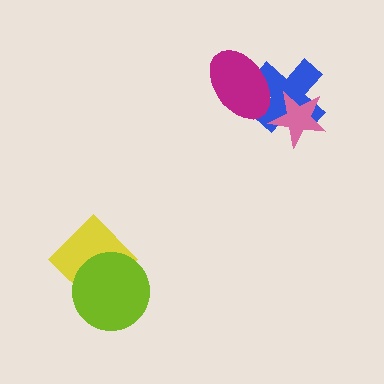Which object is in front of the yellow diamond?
The lime circle is in front of the yellow diamond.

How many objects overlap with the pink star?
1 object overlaps with the pink star.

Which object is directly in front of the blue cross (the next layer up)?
The magenta ellipse is directly in front of the blue cross.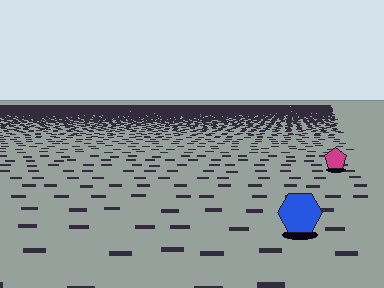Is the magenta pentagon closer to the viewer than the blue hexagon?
No. The blue hexagon is closer — you can tell from the texture gradient: the ground texture is coarser near it.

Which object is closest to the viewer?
The blue hexagon is closest. The texture marks near it are larger and more spread out.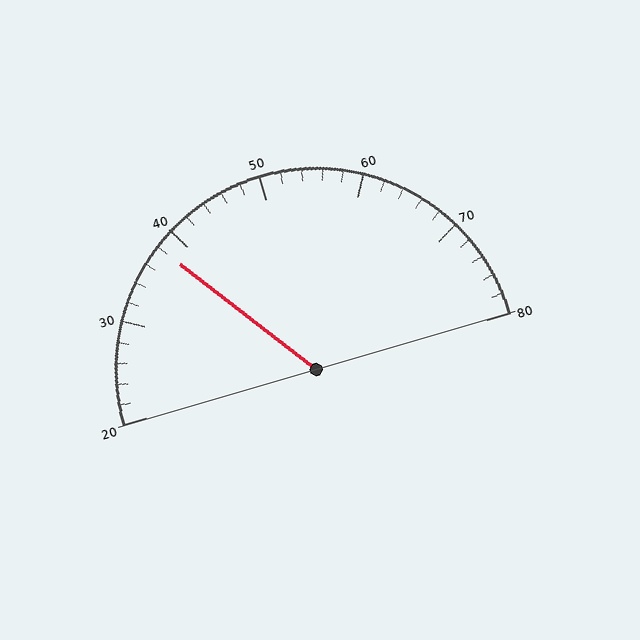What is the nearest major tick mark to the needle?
The nearest major tick mark is 40.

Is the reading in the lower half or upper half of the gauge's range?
The reading is in the lower half of the range (20 to 80).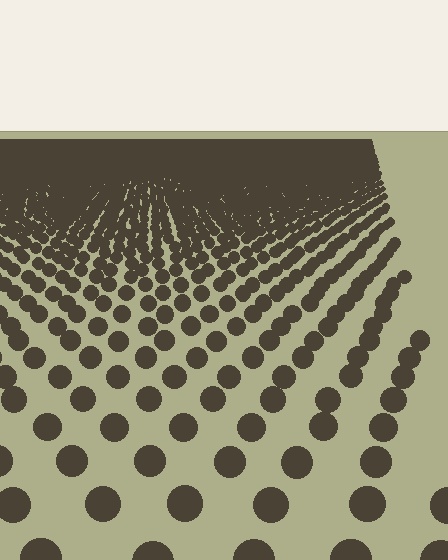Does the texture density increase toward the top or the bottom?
Density increases toward the top.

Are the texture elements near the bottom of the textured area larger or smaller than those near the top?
Larger. Near the bottom, elements are closer to the viewer and appear at a bigger on-screen size.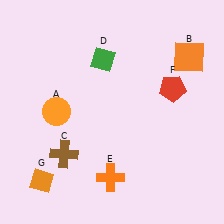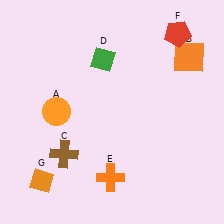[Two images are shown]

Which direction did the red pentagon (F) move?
The red pentagon (F) moved up.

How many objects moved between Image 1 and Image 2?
1 object moved between the two images.